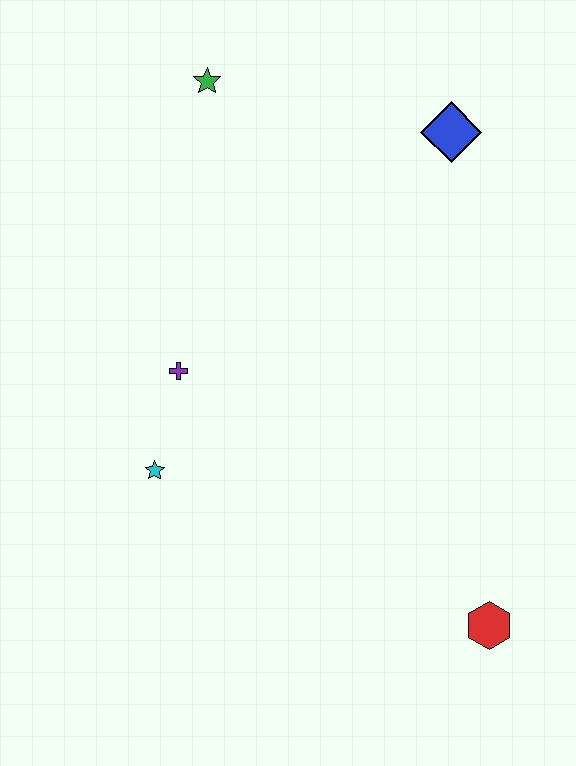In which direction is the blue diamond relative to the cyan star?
The blue diamond is above the cyan star.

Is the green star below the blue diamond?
No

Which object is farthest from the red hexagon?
The green star is farthest from the red hexagon.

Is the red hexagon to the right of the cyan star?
Yes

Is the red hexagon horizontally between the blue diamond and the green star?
No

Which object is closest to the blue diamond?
The green star is closest to the blue diamond.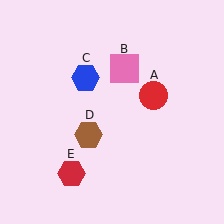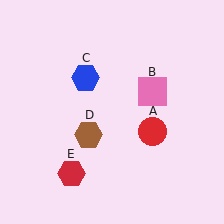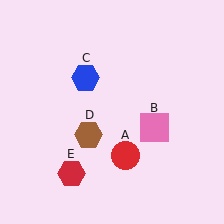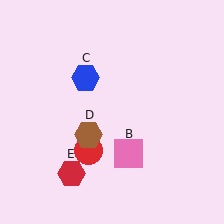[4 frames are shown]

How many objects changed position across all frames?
2 objects changed position: red circle (object A), pink square (object B).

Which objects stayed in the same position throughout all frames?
Blue hexagon (object C) and brown hexagon (object D) and red hexagon (object E) remained stationary.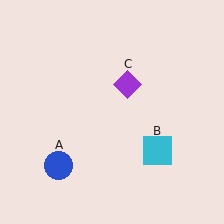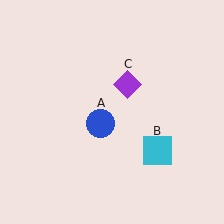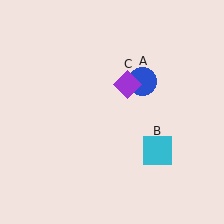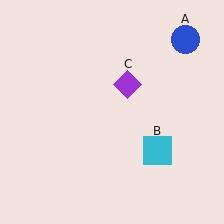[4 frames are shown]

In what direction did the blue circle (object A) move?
The blue circle (object A) moved up and to the right.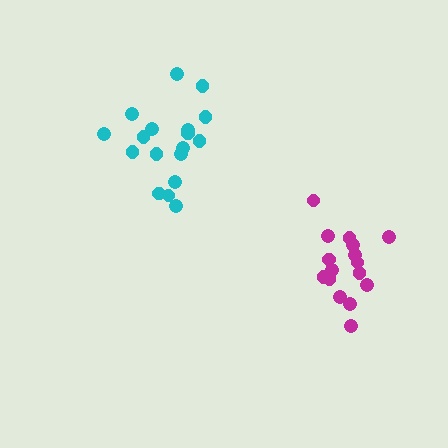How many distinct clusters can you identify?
There are 2 distinct clusters.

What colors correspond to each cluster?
The clusters are colored: cyan, magenta.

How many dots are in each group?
Group 1: 18 dots, Group 2: 17 dots (35 total).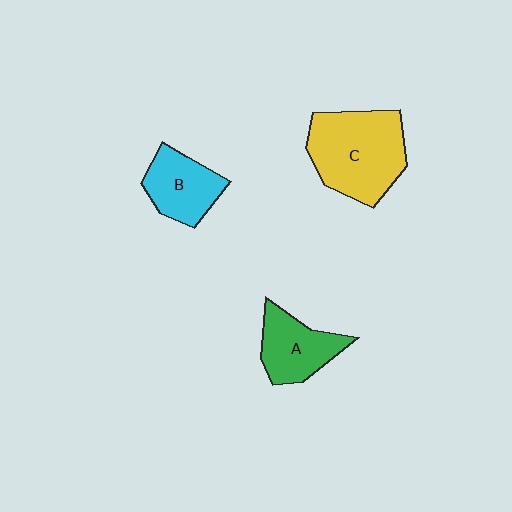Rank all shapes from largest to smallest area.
From largest to smallest: C (yellow), A (green), B (cyan).